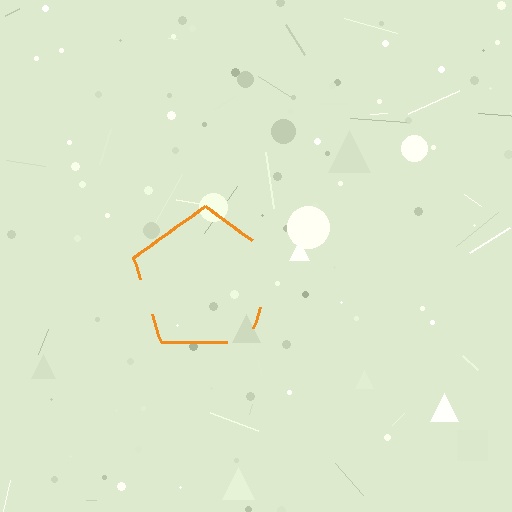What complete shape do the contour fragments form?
The contour fragments form a pentagon.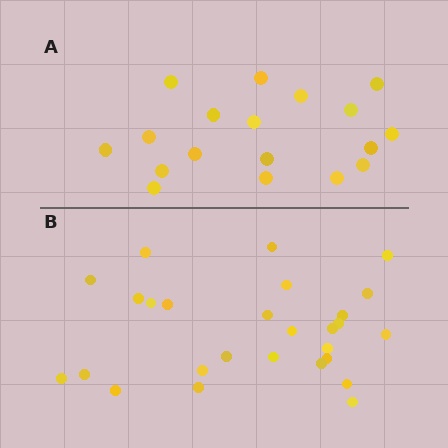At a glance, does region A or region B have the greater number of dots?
Region B (the bottom region) has more dots.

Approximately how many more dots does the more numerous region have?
Region B has roughly 8 or so more dots than region A.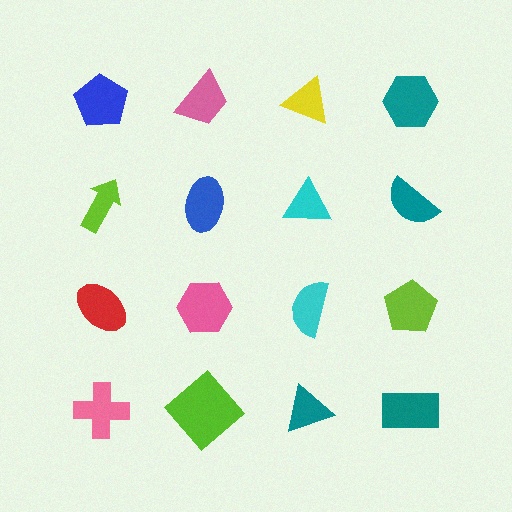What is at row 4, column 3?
A teal triangle.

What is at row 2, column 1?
A lime arrow.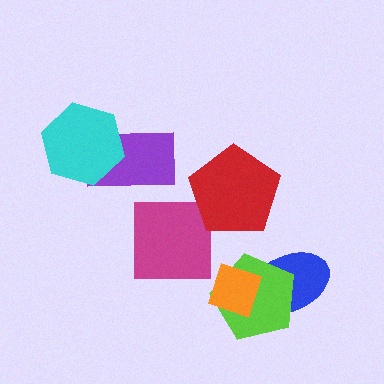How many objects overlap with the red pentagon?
0 objects overlap with the red pentagon.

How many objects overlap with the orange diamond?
2 objects overlap with the orange diamond.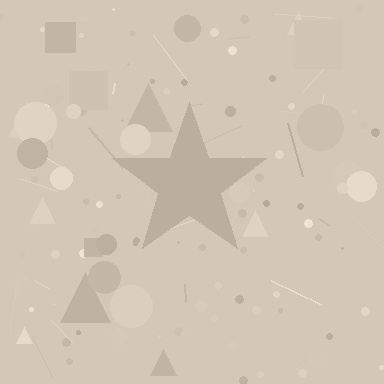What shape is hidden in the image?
A star is hidden in the image.